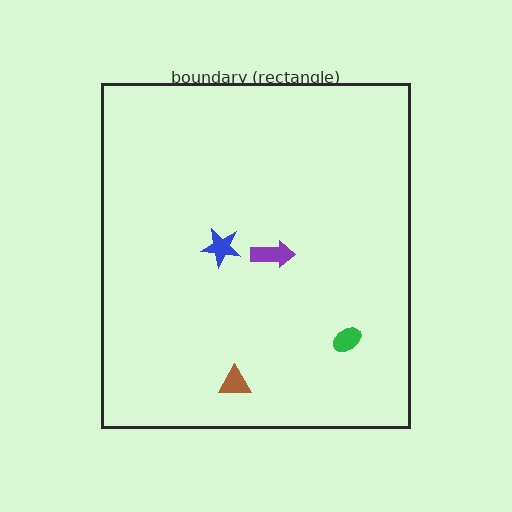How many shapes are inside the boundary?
4 inside, 0 outside.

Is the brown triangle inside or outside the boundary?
Inside.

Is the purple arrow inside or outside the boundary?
Inside.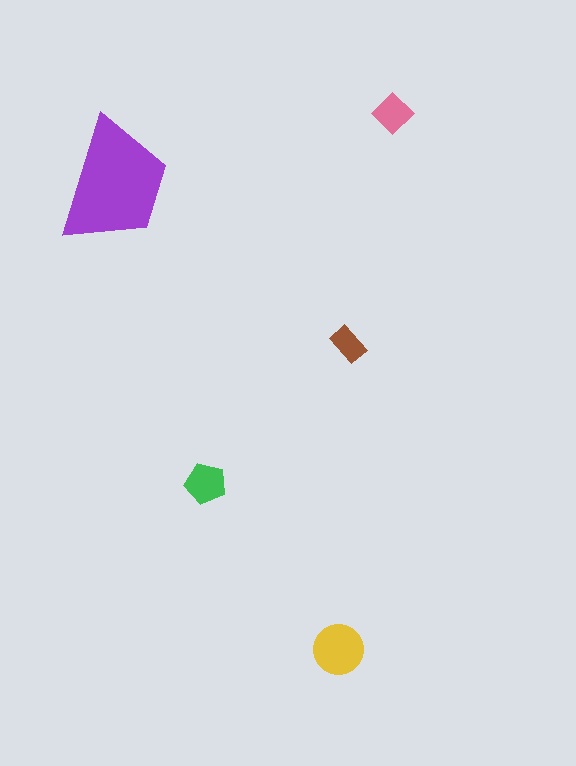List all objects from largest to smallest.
The purple trapezoid, the yellow circle, the green pentagon, the pink diamond, the brown rectangle.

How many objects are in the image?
There are 5 objects in the image.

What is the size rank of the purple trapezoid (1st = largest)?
1st.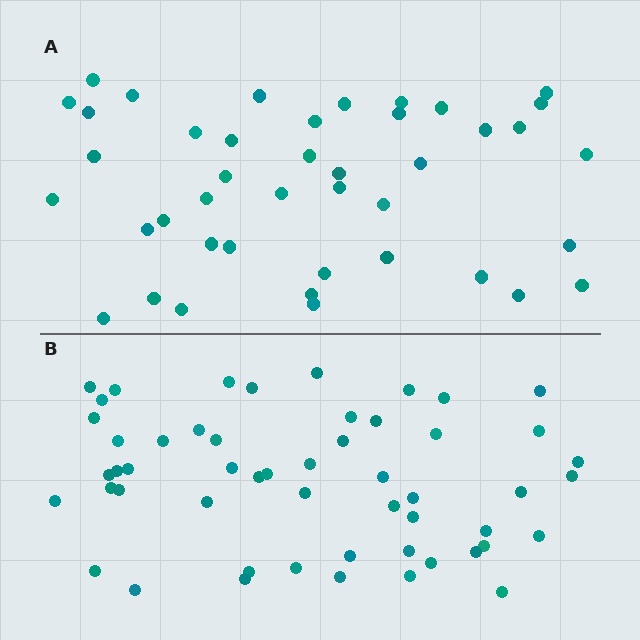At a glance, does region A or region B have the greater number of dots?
Region B (the bottom region) has more dots.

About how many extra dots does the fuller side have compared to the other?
Region B has roughly 12 or so more dots than region A.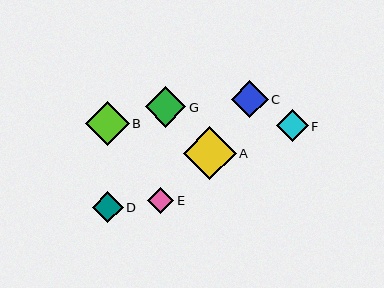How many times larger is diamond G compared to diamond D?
Diamond G is approximately 1.3 times the size of diamond D.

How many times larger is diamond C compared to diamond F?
Diamond C is approximately 1.2 times the size of diamond F.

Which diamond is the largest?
Diamond A is the largest with a size of approximately 53 pixels.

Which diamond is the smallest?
Diamond E is the smallest with a size of approximately 26 pixels.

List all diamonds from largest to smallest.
From largest to smallest: A, B, G, C, F, D, E.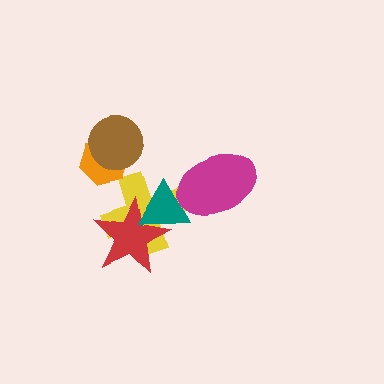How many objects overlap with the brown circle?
1 object overlaps with the brown circle.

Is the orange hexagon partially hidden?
Yes, it is partially covered by another shape.